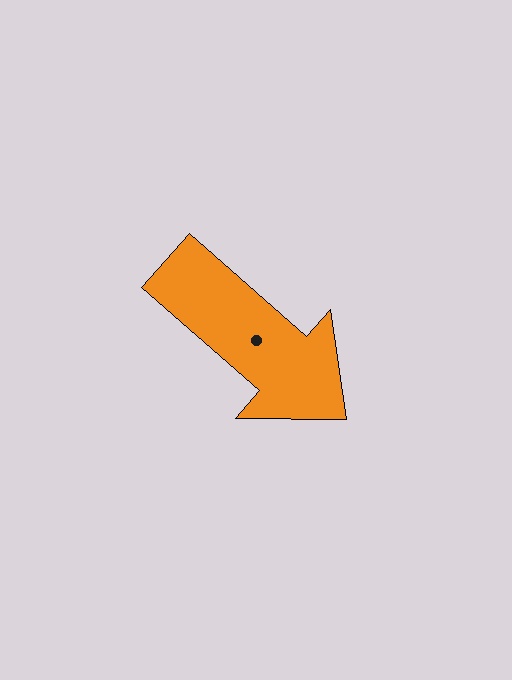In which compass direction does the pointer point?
Southeast.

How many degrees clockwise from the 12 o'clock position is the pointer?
Approximately 131 degrees.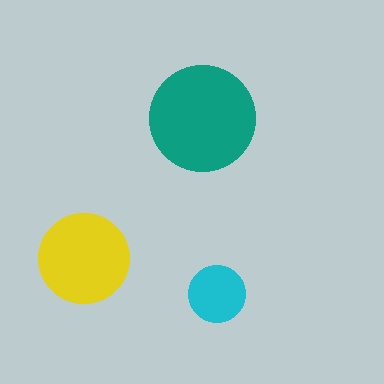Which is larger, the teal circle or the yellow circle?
The teal one.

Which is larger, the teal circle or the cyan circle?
The teal one.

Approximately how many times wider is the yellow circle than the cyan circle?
About 1.5 times wider.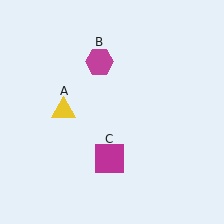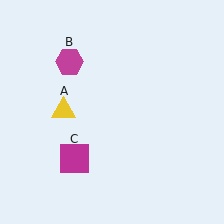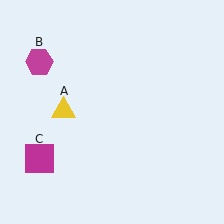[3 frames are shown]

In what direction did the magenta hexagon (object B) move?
The magenta hexagon (object B) moved left.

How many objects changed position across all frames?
2 objects changed position: magenta hexagon (object B), magenta square (object C).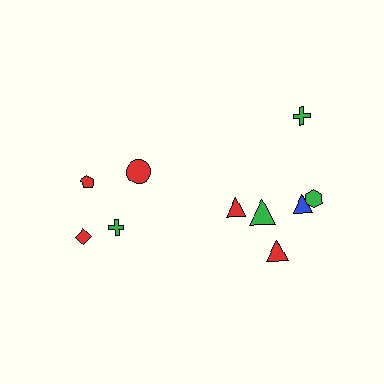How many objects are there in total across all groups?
There are 10 objects.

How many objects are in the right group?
There are 6 objects.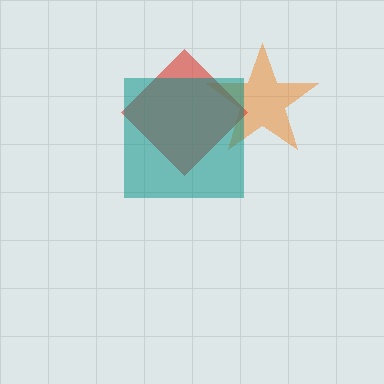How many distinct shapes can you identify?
There are 3 distinct shapes: an orange star, a red diamond, a teal square.